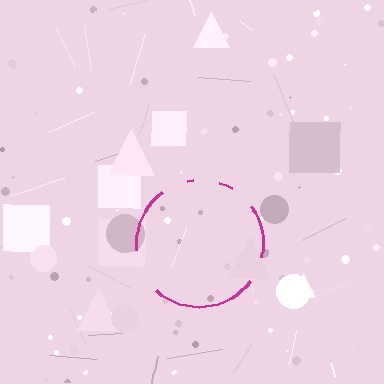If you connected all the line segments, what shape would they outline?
They would outline a circle.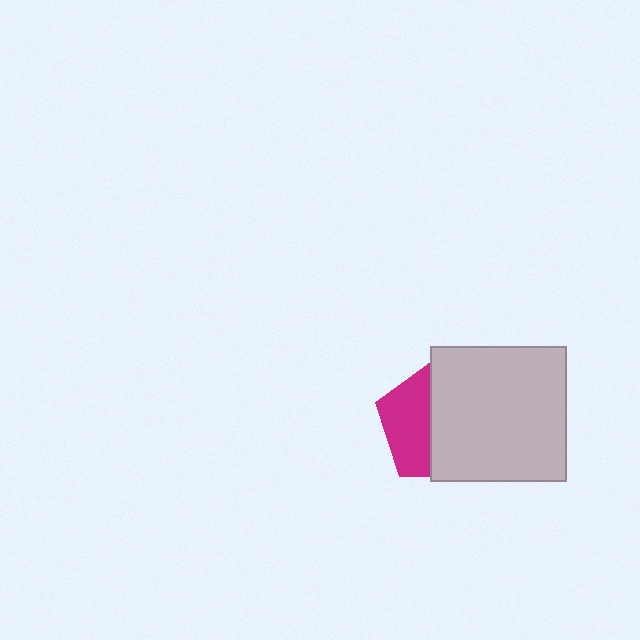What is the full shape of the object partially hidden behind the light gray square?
The partially hidden object is a magenta pentagon.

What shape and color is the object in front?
The object in front is a light gray square.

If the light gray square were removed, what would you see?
You would see the complete magenta pentagon.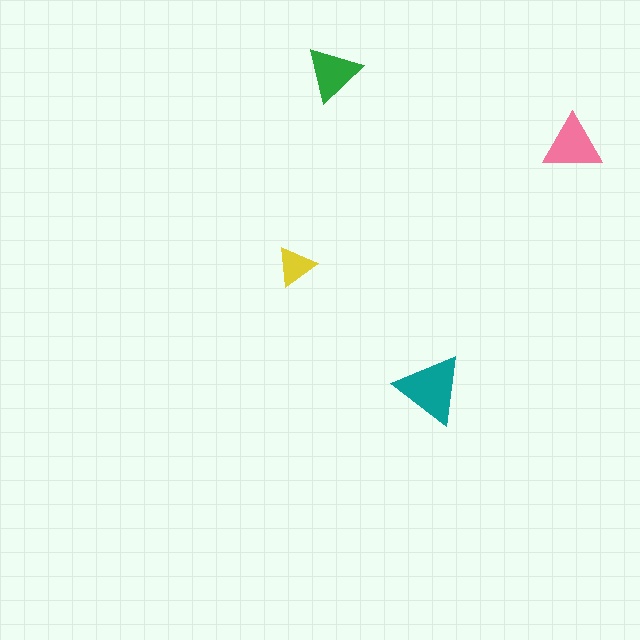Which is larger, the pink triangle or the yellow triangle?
The pink one.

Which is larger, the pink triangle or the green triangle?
The pink one.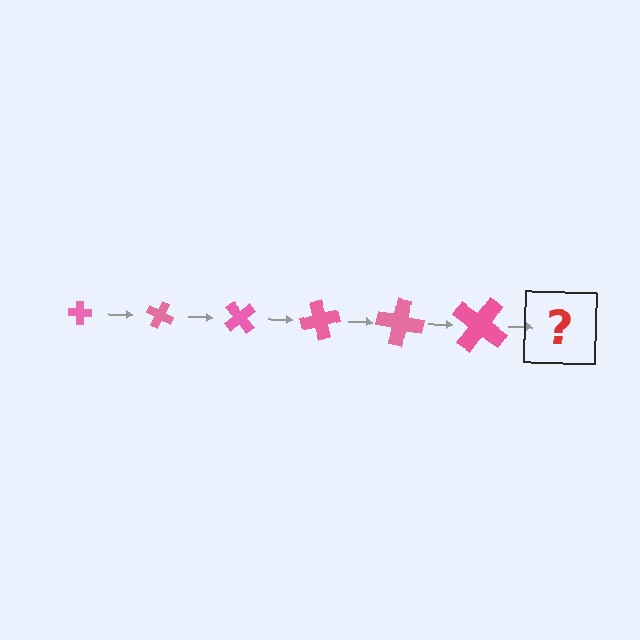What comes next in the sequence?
The next element should be a cross, larger than the previous one and rotated 150 degrees from the start.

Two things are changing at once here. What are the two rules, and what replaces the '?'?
The two rules are that the cross grows larger each step and it rotates 25 degrees each step. The '?' should be a cross, larger than the previous one and rotated 150 degrees from the start.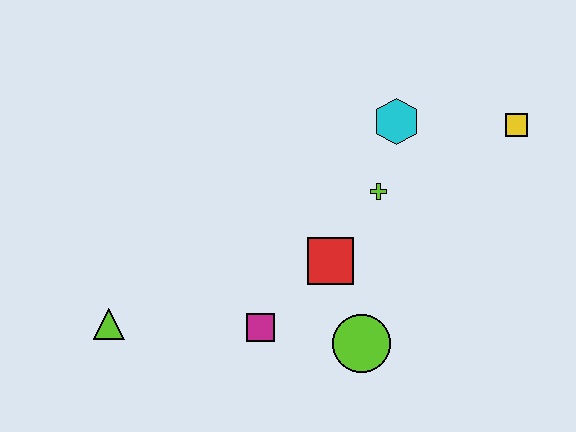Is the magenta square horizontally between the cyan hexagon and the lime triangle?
Yes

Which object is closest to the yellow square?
The cyan hexagon is closest to the yellow square.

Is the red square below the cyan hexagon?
Yes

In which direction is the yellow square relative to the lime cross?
The yellow square is to the right of the lime cross.